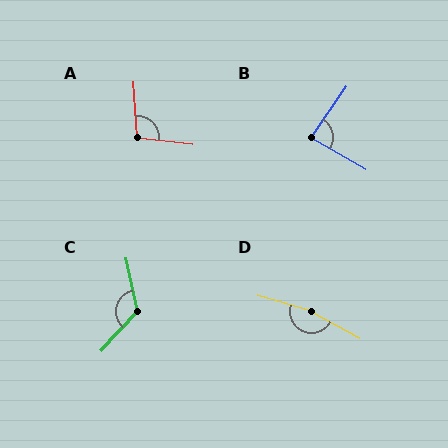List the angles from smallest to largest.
B (86°), A (100°), C (125°), D (168°).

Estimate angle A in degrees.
Approximately 100 degrees.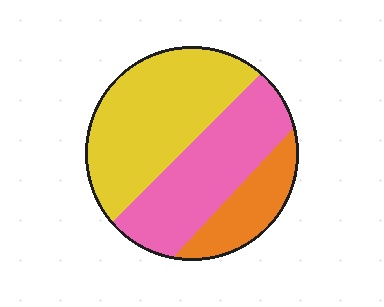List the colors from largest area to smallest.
From largest to smallest: yellow, pink, orange.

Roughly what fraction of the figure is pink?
Pink takes up between a quarter and a half of the figure.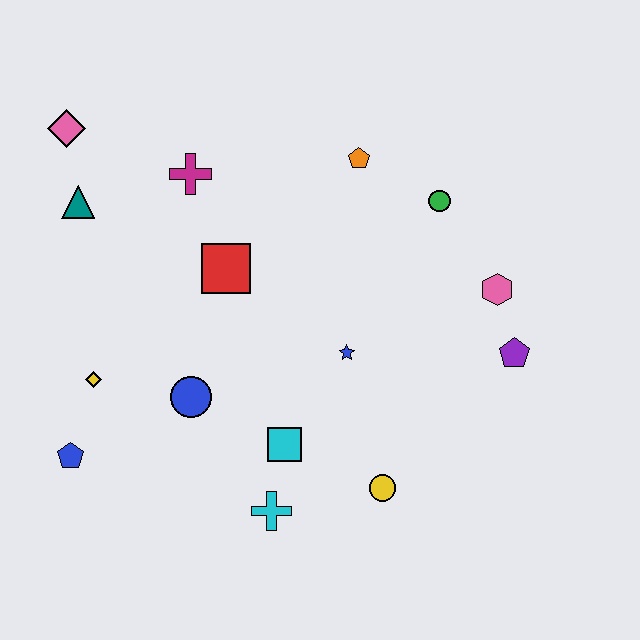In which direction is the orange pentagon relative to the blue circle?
The orange pentagon is above the blue circle.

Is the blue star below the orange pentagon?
Yes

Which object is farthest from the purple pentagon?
The pink diamond is farthest from the purple pentagon.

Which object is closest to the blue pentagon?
The yellow diamond is closest to the blue pentagon.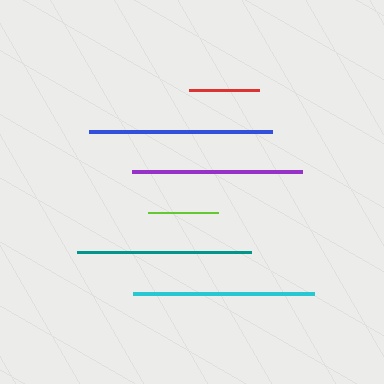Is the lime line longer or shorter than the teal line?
The teal line is longer than the lime line.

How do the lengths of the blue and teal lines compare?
The blue and teal lines are approximately the same length.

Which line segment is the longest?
The blue line is the longest at approximately 183 pixels.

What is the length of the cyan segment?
The cyan segment is approximately 181 pixels long.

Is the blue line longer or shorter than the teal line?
The blue line is longer than the teal line.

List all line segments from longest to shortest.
From longest to shortest: blue, cyan, teal, purple, lime, red.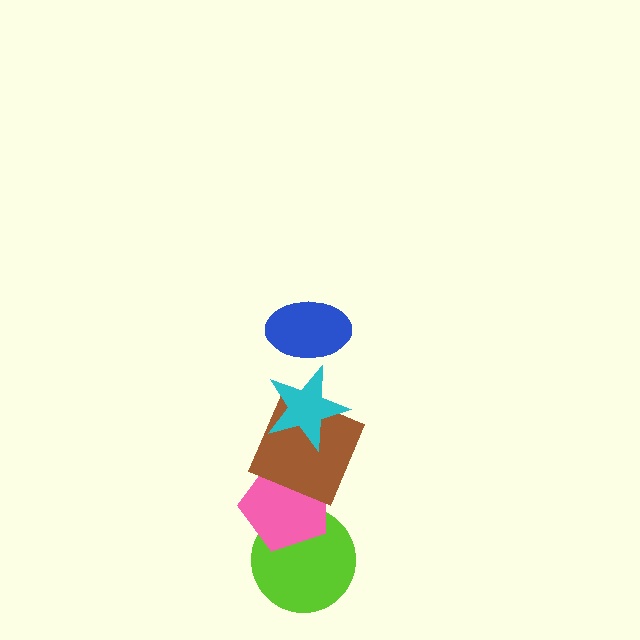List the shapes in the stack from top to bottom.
From top to bottom: the blue ellipse, the cyan star, the brown square, the pink pentagon, the lime circle.